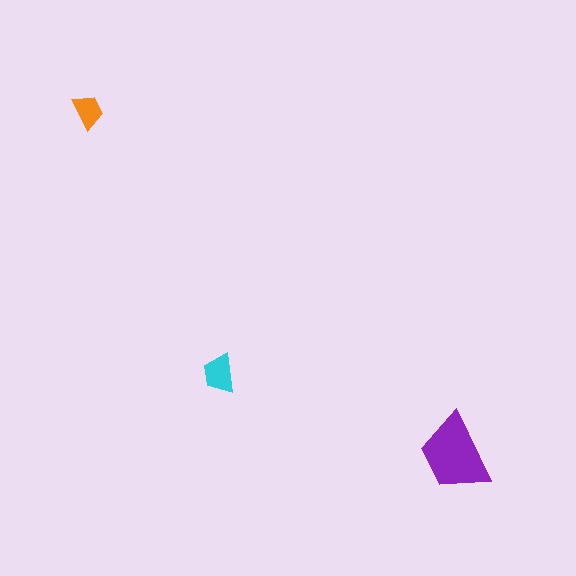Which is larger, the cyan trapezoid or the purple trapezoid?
The purple one.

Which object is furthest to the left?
The orange trapezoid is leftmost.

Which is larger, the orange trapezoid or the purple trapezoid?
The purple one.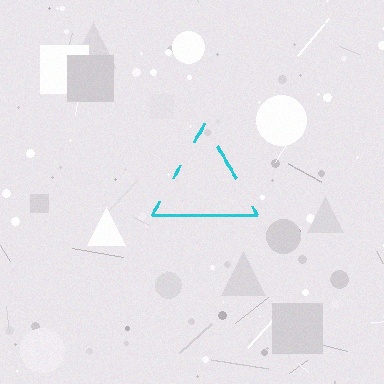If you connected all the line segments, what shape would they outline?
They would outline a triangle.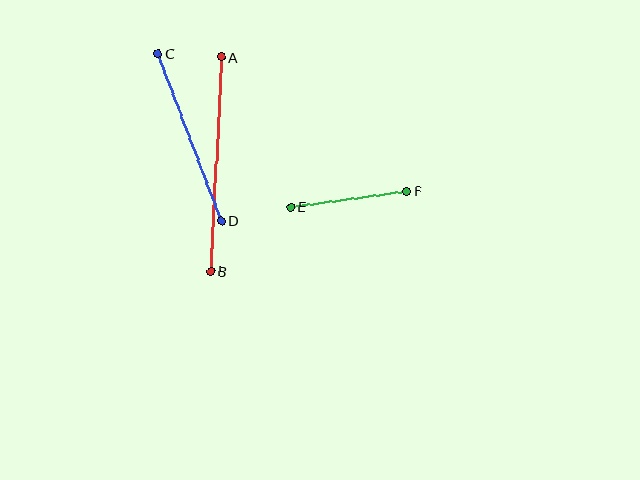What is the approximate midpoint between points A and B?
The midpoint is at approximately (216, 164) pixels.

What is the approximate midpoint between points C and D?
The midpoint is at approximately (190, 137) pixels.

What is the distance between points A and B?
The distance is approximately 214 pixels.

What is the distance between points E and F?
The distance is approximately 118 pixels.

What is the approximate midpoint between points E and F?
The midpoint is at approximately (349, 199) pixels.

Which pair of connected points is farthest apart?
Points A and B are farthest apart.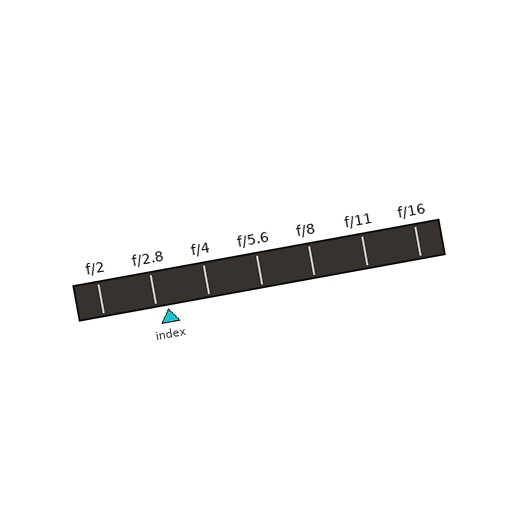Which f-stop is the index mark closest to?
The index mark is closest to f/2.8.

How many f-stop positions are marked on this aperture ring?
There are 7 f-stop positions marked.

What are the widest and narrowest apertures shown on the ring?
The widest aperture shown is f/2 and the narrowest is f/16.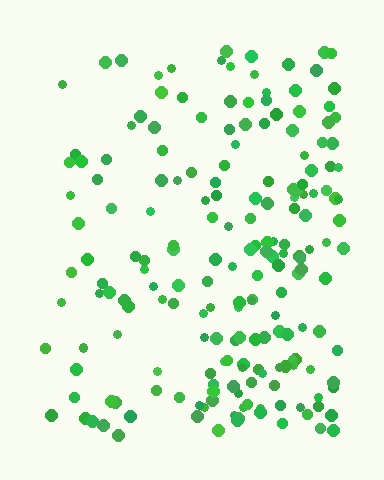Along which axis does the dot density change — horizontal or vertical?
Horizontal.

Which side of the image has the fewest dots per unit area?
The left.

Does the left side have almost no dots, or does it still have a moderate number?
Still a moderate number, just noticeably fewer than the right.